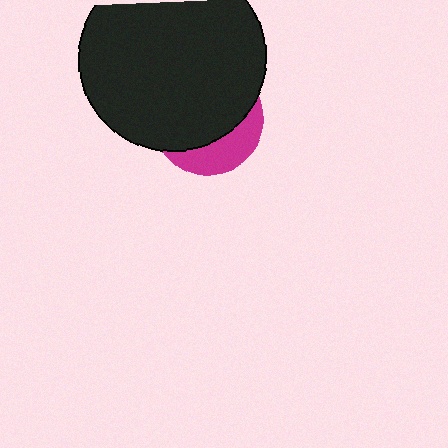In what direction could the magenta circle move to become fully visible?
The magenta circle could move down. That would shift it out from behind the black circle entirely.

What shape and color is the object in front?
The object in front is a black circle.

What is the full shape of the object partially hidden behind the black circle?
The partially hidden object is a magenta circle.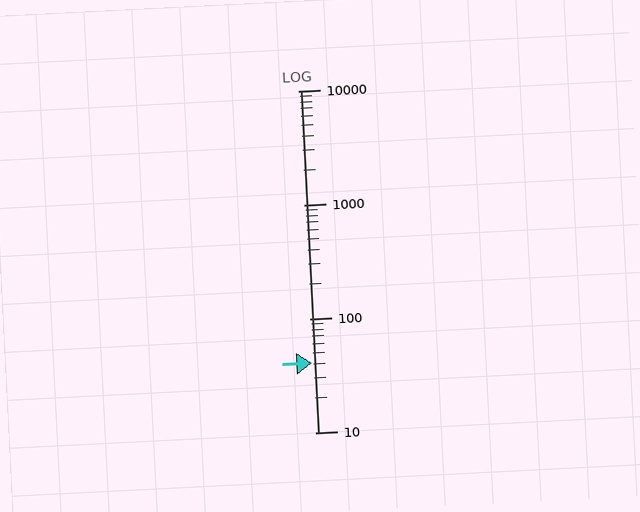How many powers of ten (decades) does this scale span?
The scale spans 3 decades, from 10 to 10000.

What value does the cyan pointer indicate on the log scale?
The pointer indicates approximately 41.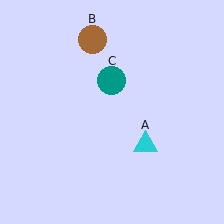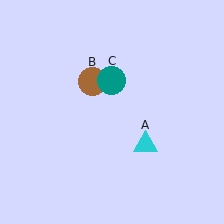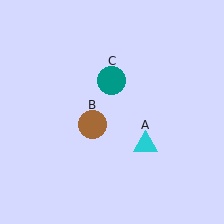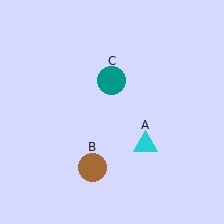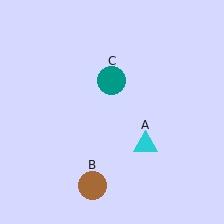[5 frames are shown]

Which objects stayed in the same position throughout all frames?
Cyan triangle (object A) and teal circle (object C) remained stationary.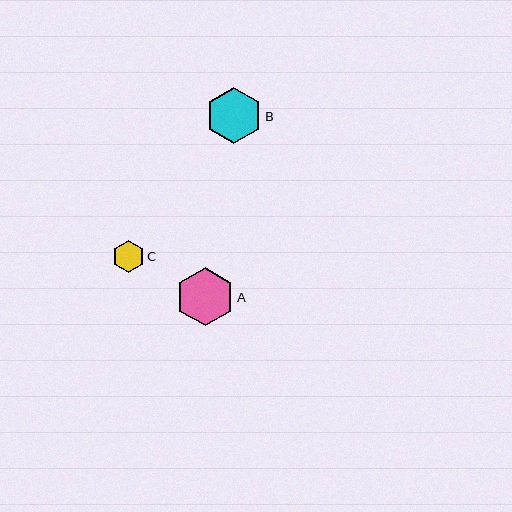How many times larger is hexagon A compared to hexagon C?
Hexagon A is approximately 1.8 times the size of hexagon C.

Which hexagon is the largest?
Hexagon A is the largest with a size of approximately 58 pixels.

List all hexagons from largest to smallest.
From largest to smallest: A, B, C.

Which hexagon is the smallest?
Hexagon C is the smallest with a size of approximately 32 pixels.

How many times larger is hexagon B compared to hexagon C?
Hexagon B is approximately 1.8 times the size of hexagon C.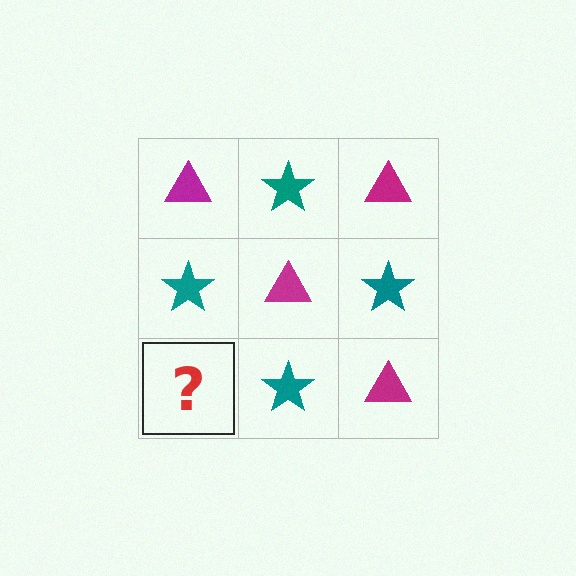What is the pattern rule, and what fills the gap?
The rule is that it alternates magenta triangle and teal star in a checkerboard pattern. The gap should be filled with a magenta triangle.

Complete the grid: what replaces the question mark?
The question mark should be replaced with a magenta triangle.